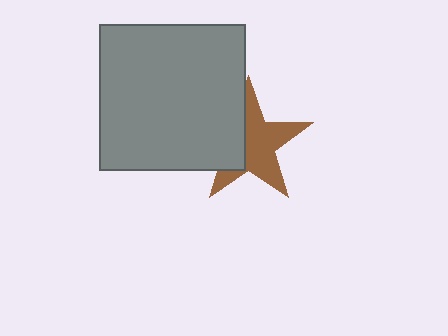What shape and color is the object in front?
The object in front is a gray square.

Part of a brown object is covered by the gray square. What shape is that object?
It is a star.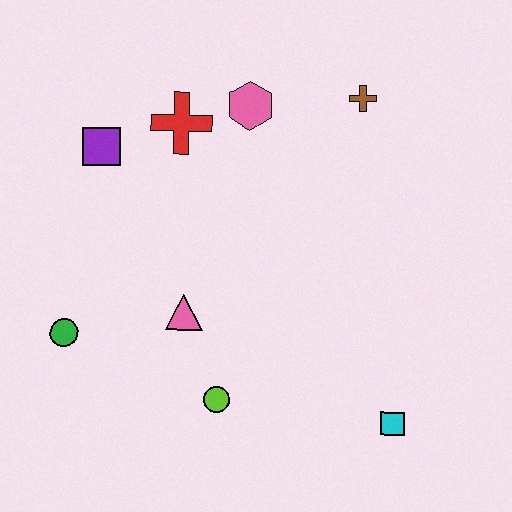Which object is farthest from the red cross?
The cyan square is farthest from the red cross.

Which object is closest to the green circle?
The pink triangle is closest to the green circle.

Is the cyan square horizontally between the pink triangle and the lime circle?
No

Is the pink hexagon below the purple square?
No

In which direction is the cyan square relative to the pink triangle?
The cyan square is to the right of the pink triangle.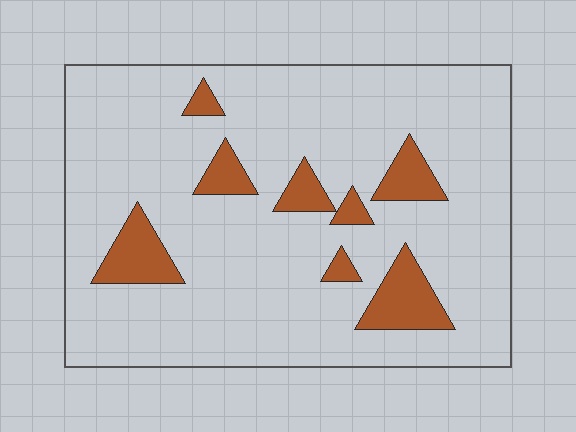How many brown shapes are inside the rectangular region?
8.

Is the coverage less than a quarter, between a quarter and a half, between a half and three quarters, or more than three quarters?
Less than a quarter.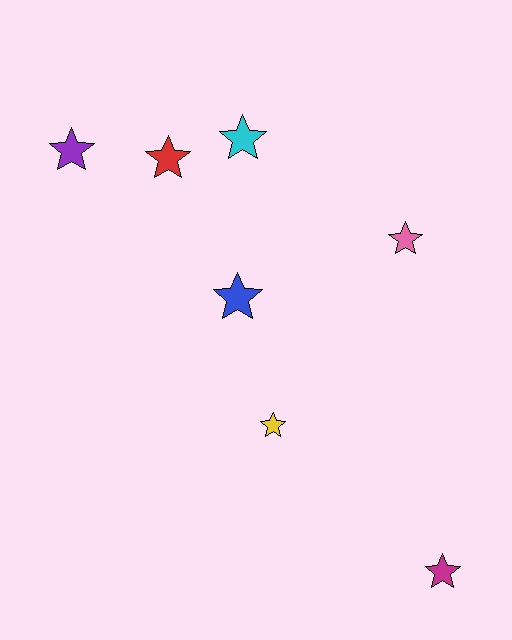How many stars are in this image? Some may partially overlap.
There are 7 stars.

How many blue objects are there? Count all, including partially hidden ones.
There is 1 blue object.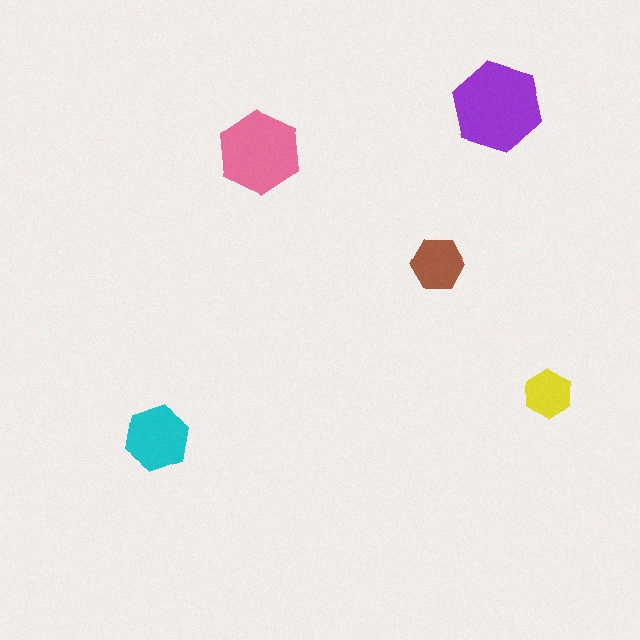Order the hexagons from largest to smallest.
the purple one, the pink one, the cyan one, the brown one, the yellow one.